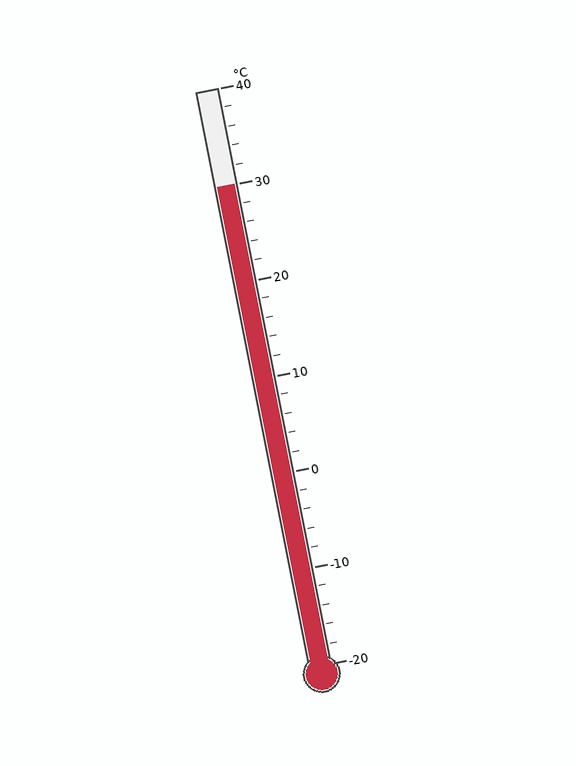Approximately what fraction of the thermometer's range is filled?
The thermometer is filled to approximately 85% of its range.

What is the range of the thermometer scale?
The thermometer scale ranges from -20°C to 40°C.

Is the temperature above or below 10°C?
The temperature is above 10°C.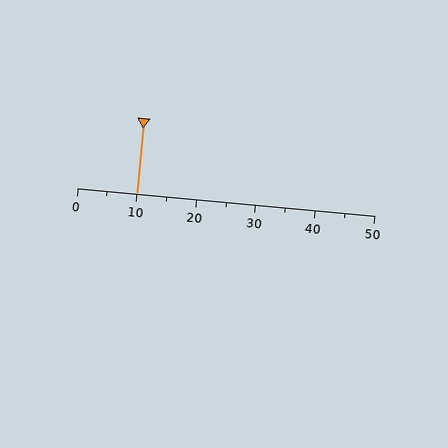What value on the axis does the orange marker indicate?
The marker indicates approximately 10.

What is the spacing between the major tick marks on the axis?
The major ticks are spaced 10 apart.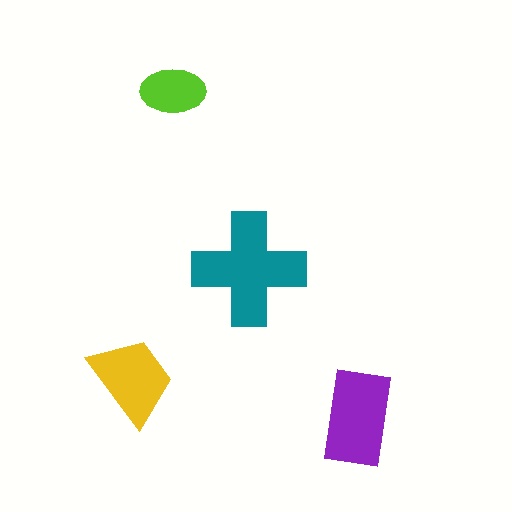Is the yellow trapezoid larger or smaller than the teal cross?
Smaller.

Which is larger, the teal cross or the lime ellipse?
The teal cross.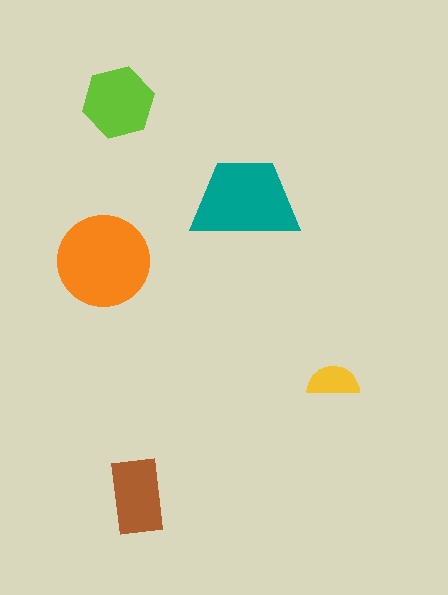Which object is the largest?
The orange circle.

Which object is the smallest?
The yellow semicircle.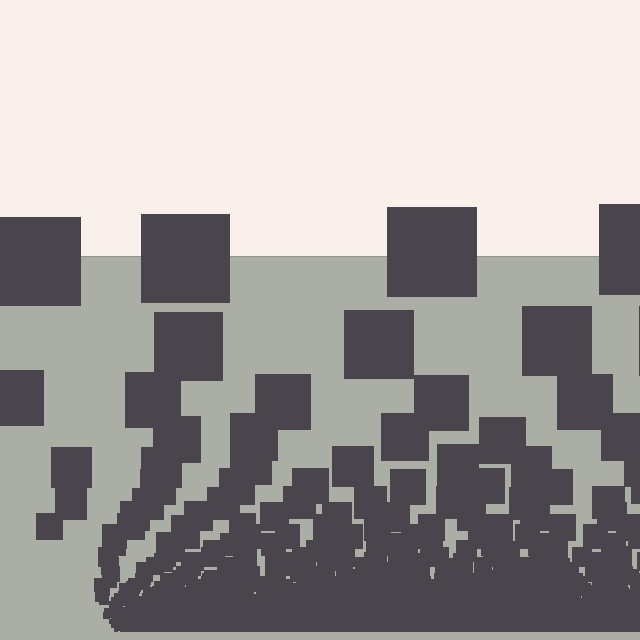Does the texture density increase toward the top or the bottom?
Density increases toward the bottom.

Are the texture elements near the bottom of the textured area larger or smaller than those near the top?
Smaller. The gradient is inverted — elements near the bottom are smaller and denser.